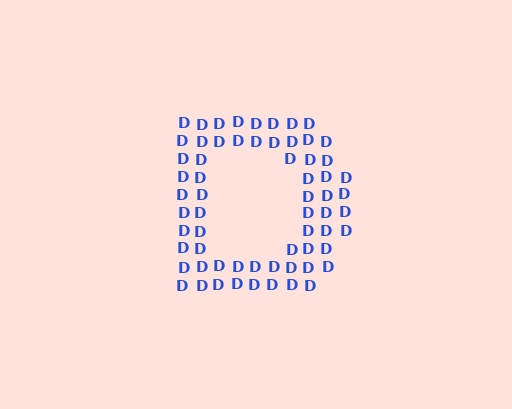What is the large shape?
The large shape is the letter D.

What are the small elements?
The small elements are letter D's.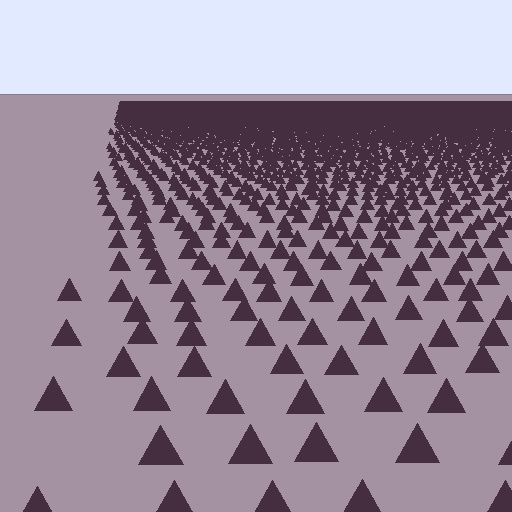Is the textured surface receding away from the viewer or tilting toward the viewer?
The surface is receding away from the viewer. Texture elements get smaller and denser toward the top.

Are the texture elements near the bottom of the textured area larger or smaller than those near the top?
Larger. Near the bottom, elements are closer to the viewer and appear at a bigger on-screen size.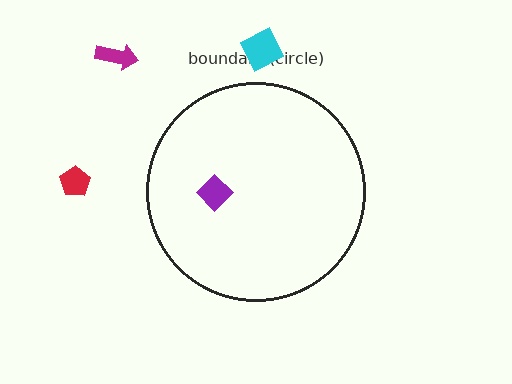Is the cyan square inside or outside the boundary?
Outside.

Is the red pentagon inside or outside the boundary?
Outside.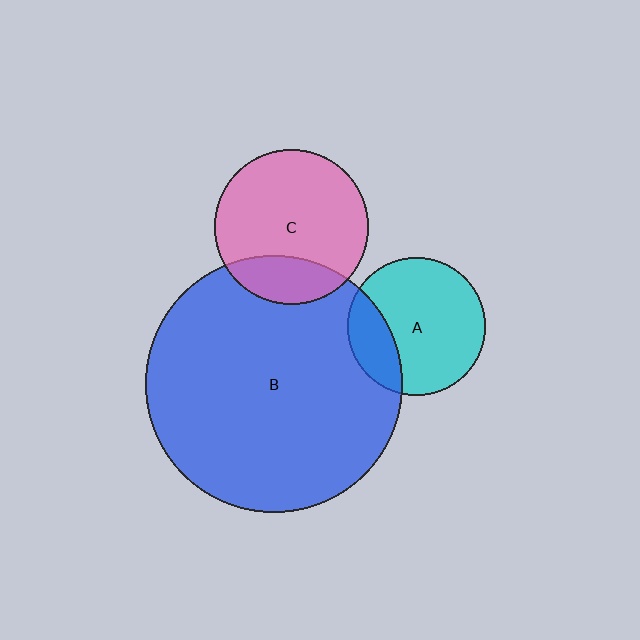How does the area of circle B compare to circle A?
Approximately 3.5 times.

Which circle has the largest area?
Circle B (blue).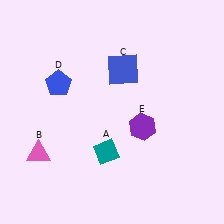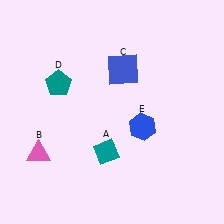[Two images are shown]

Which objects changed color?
D changed from blue to teal. E changed from purple to blue.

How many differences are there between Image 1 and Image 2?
There are 2 differences between the two images.